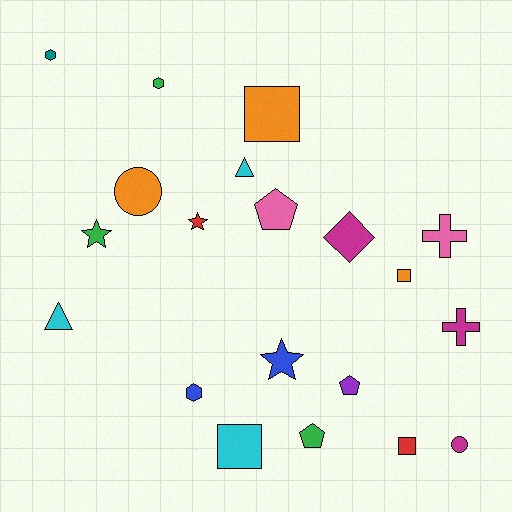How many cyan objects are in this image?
There are 3 cyan objects.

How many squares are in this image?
There are 4 squares.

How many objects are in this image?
There are 20 objects.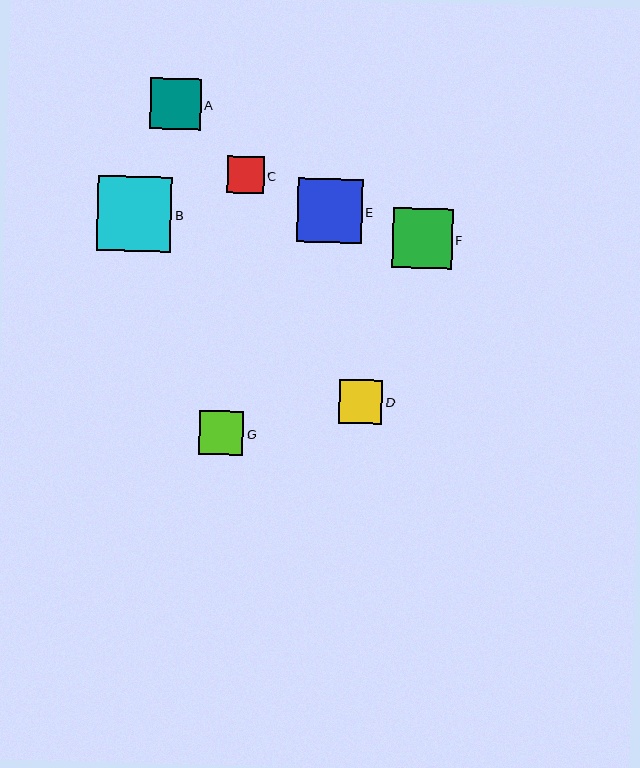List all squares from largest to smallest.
From largest to smallest: B, E, F, A, G, D, C.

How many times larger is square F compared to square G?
Square F is approximately 1.4 times the size of square G.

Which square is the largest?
Square B is the largest with a size of approximately 75 pixels.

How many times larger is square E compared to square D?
Square E is approximately 1.5 times the size of square D.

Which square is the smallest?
Square C is the smallest with a size of approximately 37 pixels.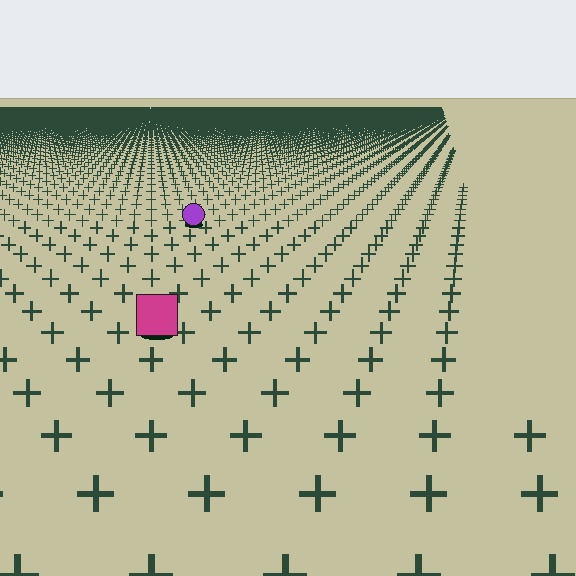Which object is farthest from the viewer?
The purple circle is farthest from the viewer. It appears smaller and the ground texture around it is denser.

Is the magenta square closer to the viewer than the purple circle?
Yes. The magenta square is closer — you can tell from the texture gradient: the ground texture is coarser near it.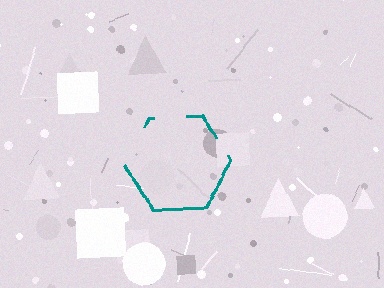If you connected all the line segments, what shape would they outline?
They would outline a hexagon.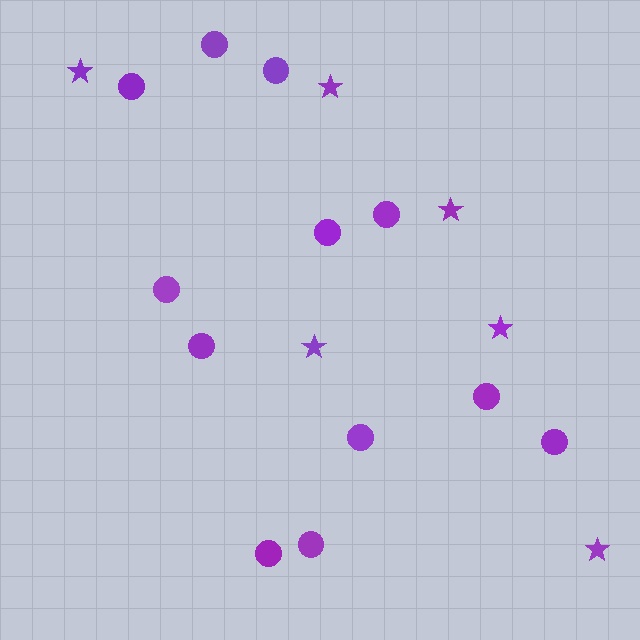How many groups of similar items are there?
There are 2 groups: one group of stars (6) and one group of circles (12).